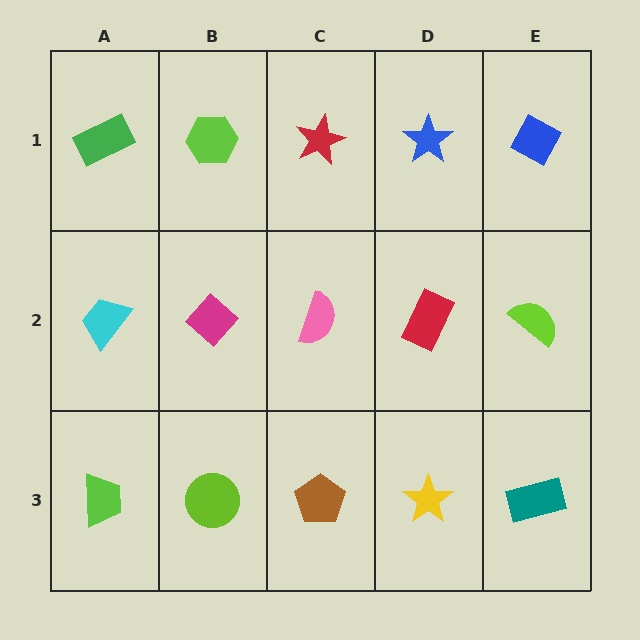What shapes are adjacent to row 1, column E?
A lime semicircle (row 2, column E), a blue star (row 1, column D).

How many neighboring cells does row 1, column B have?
3.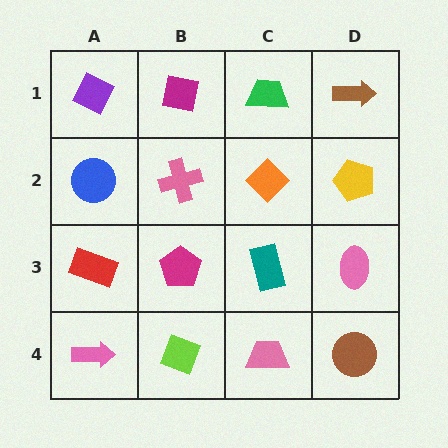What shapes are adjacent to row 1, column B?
A pink cross (row 2, column B), a purple diamond (row 1, column A), a green trapezoid (row 1, column C).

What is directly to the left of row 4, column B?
A pink arrow.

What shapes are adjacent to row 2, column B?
A magenta square (row 1, column B), a magenta pentagon (row 3, column B), a blue circle (row 2, column A), an orange diamond (row 2, column C).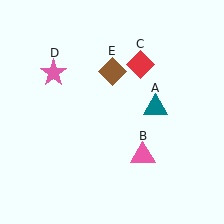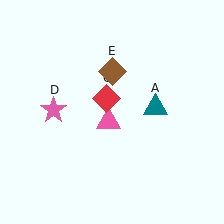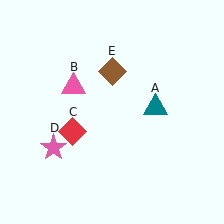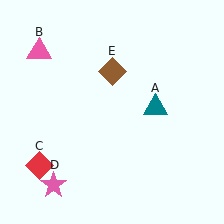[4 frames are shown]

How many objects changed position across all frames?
3 objects changed position: pink triangle (object B), red diamond (object C), pink star (object D).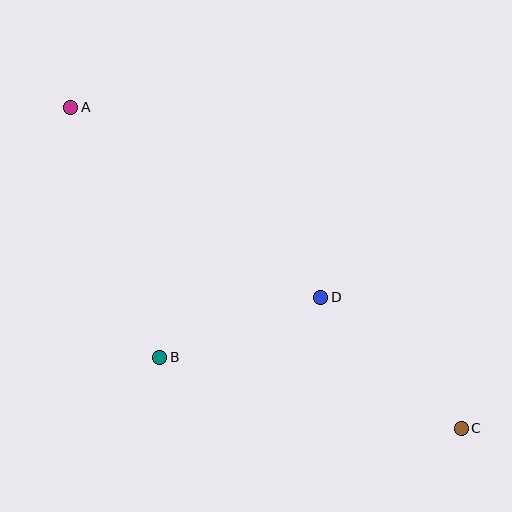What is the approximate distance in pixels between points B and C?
The distance between B and C is approximately 310 pixels.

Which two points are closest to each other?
Points B and D are closest to each other.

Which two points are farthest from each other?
Points A and C are farthest from each other.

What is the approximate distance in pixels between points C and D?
The distance between C and D is approximately 192 pixels.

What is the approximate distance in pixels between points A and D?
The distance between A and D is approximately 314 pixels.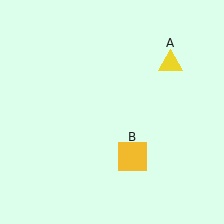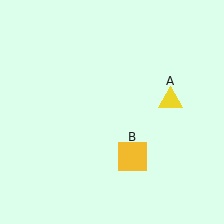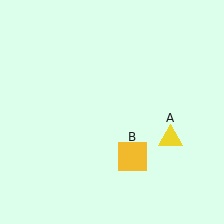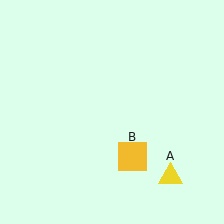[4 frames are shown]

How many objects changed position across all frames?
1 object changed position: yellow triangle (object A).